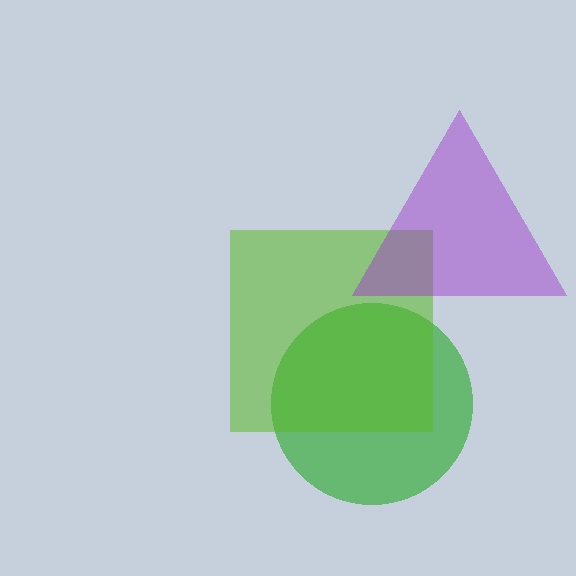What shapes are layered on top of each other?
The layered shapes are: a green circle, a lime square, a purple triangle.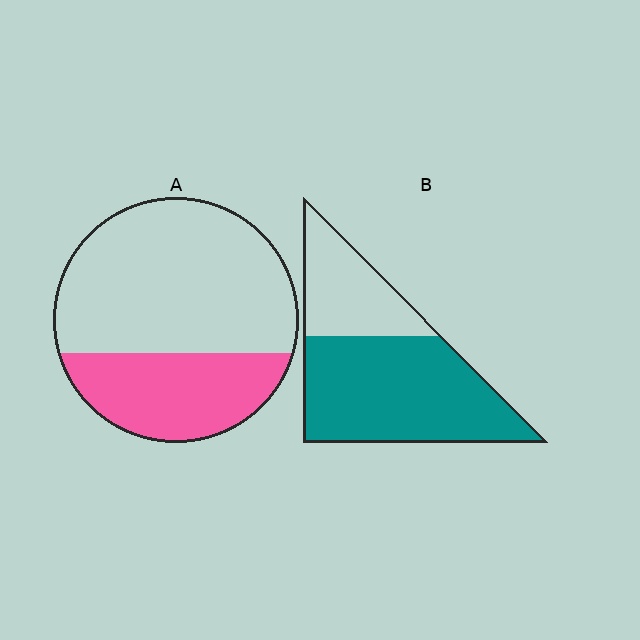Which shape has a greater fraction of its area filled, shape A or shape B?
Shape B.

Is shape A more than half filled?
No.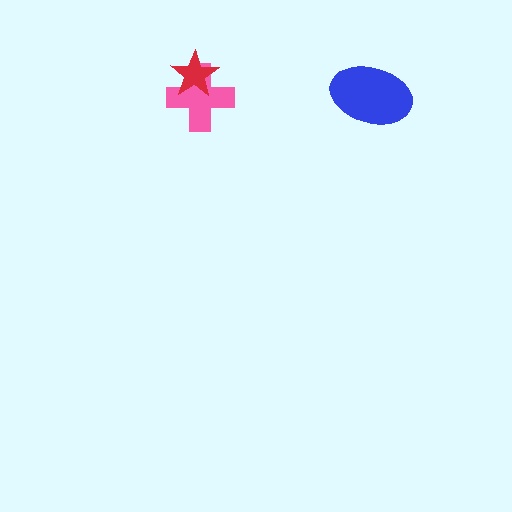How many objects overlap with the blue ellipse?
0 objects overlap with the blue ellipse.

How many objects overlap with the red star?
1 object overlaps with the red star.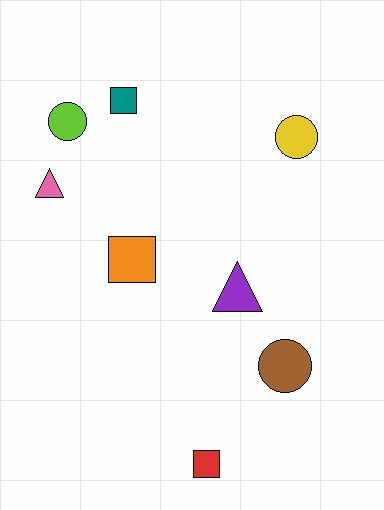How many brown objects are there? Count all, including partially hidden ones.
There is 1 brown object.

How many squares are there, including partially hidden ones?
There are 3 squares.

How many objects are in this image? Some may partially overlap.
There are 8 objects.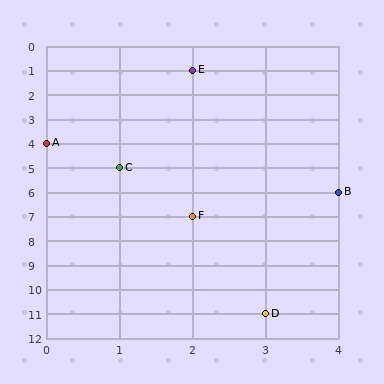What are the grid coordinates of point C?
Point C is at grid coordinates (1, 5).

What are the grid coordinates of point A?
Point A is at grid coordinates (0, 4).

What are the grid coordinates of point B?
Point B is at grid coordinates (4, 6).